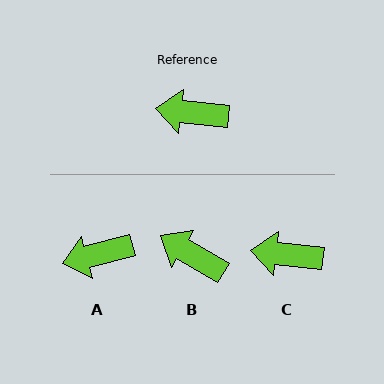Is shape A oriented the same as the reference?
No, it is off by about 21 degrees.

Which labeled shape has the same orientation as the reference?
C.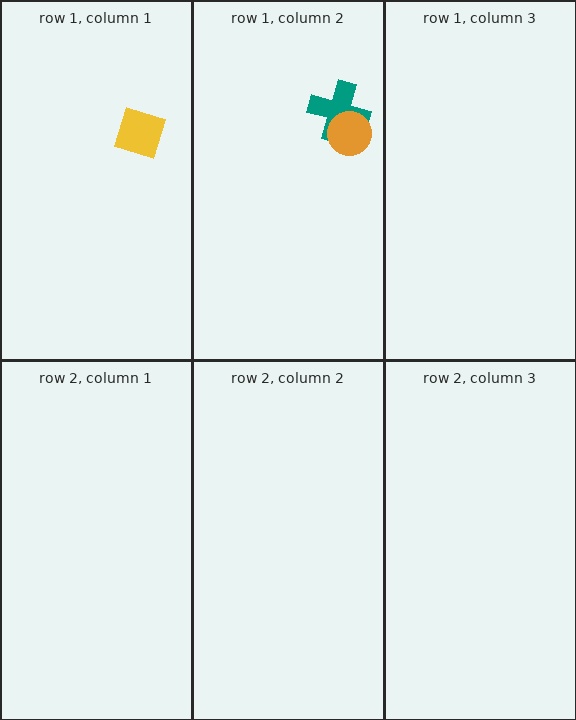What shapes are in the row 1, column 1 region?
The yellow diamond.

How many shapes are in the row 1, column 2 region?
2.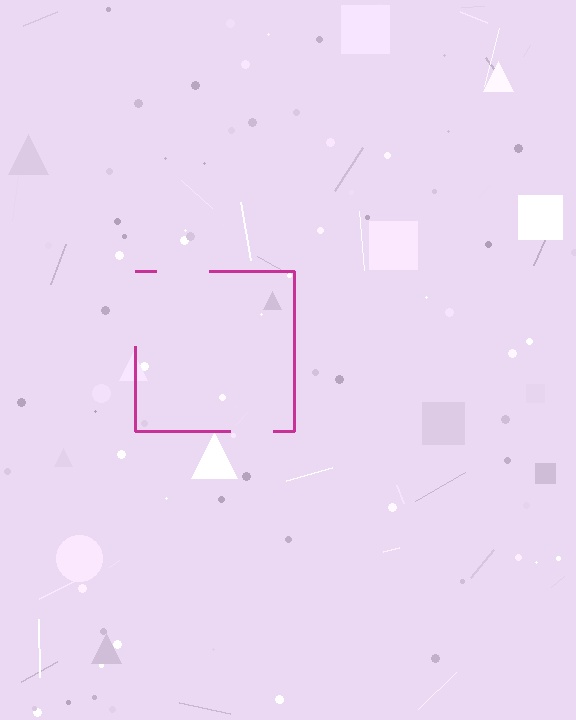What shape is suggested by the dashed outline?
The dashed outline suggests a square.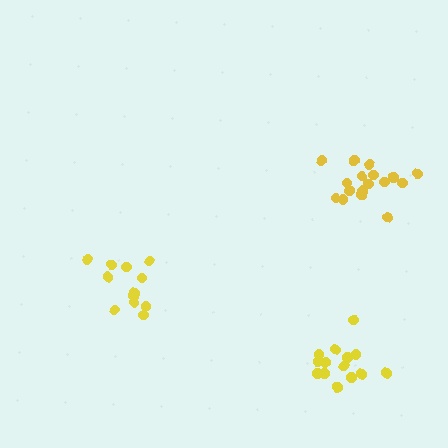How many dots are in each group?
Group 1: 17 dots, Group 2: 14 dots, Group 3: 12 dots (43 total).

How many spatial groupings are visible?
There are 3 spatial groupings.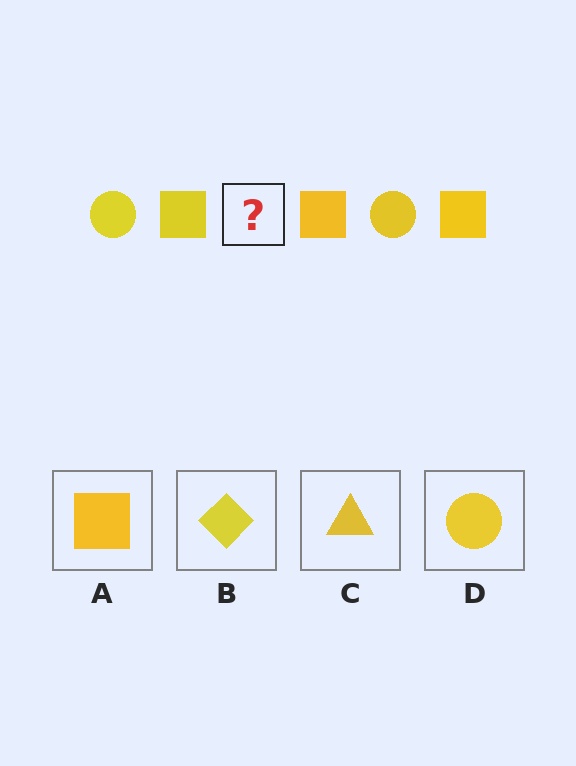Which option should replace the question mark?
Option D.